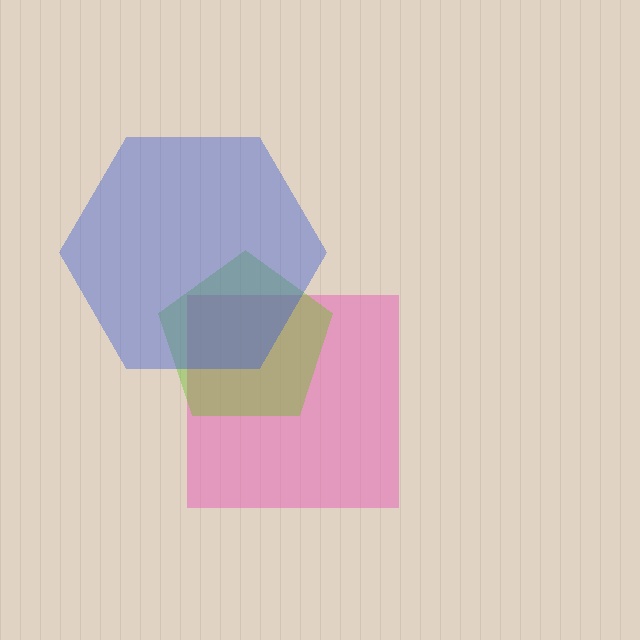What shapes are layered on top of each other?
The layered shapes are: a pink square, a lime pentagon, a blue hexagon.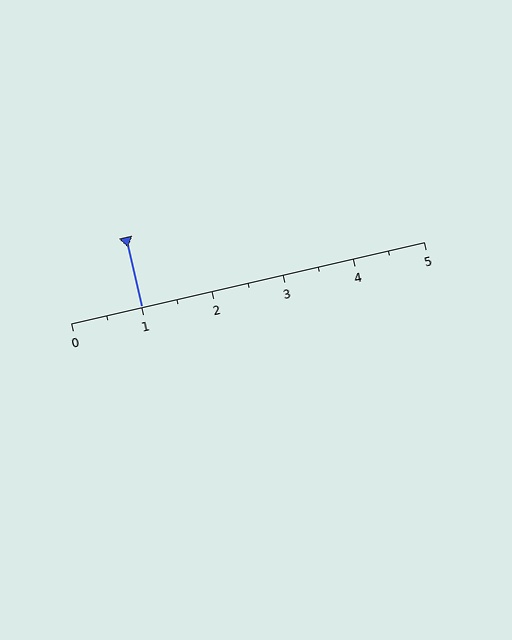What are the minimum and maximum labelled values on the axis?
The axis runs from 0 to 5.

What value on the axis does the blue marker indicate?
The marker indicates approximately 1.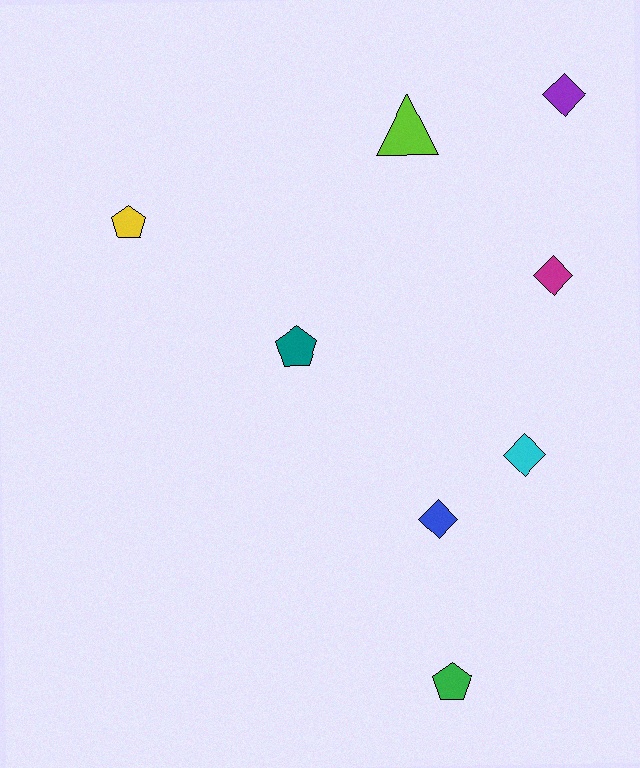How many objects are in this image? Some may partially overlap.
There are 8 objects.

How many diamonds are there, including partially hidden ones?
There are 4 diamonds.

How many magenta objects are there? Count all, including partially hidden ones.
There is 1 magenta object.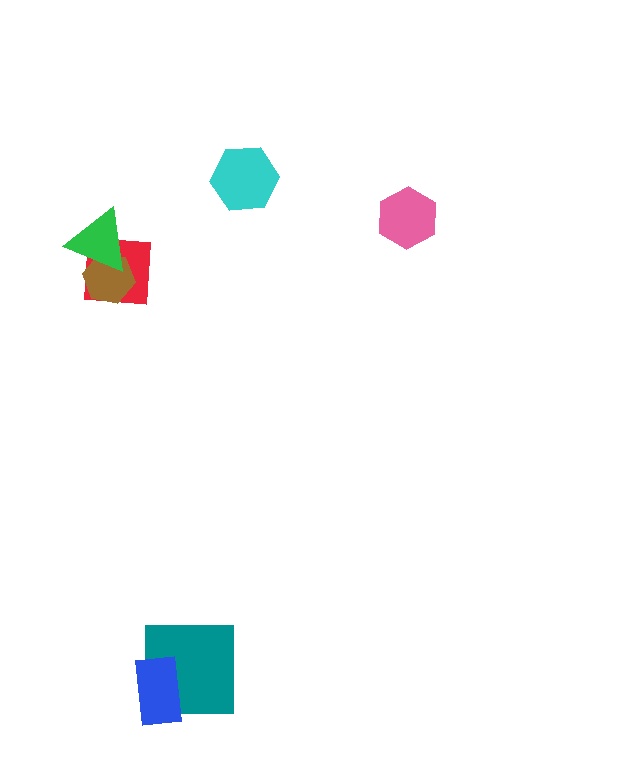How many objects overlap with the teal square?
1 object overlaps with the teal square.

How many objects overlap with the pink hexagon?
0 objects overlap with the pink hexagon.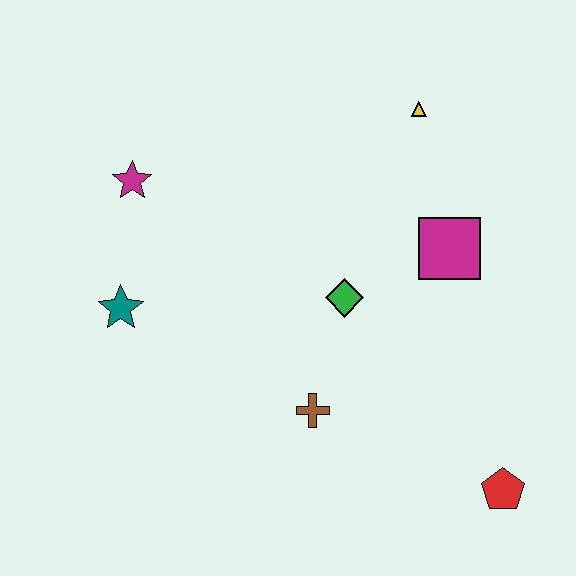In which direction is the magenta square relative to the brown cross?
The magenta square is above the brown cross.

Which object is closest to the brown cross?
The green diamond is closest to the brown cross.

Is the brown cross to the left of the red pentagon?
Yes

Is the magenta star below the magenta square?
No